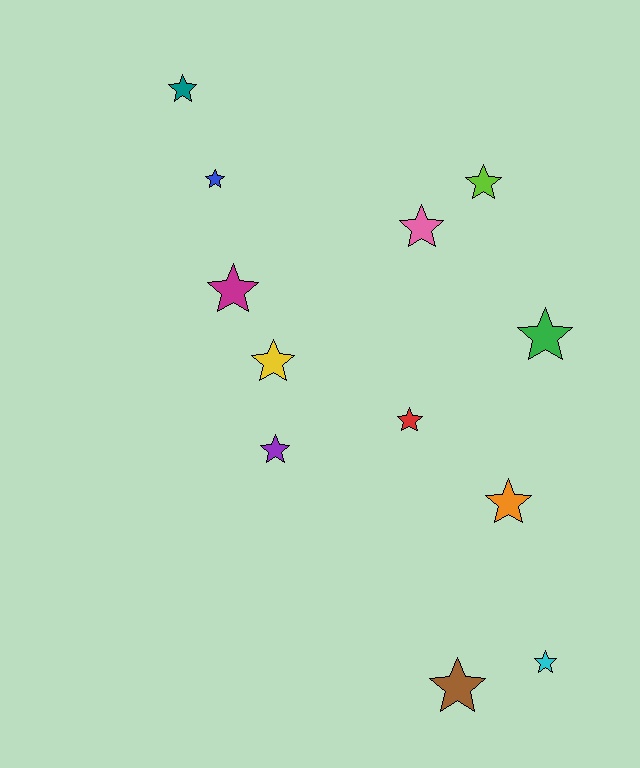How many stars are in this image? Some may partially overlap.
There are 12 stars.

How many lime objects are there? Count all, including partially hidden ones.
There is 1 lime object.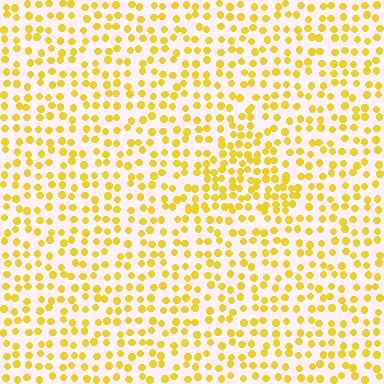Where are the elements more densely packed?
The elements are more densely packed inside the triangle boundary.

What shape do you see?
I see a triangle.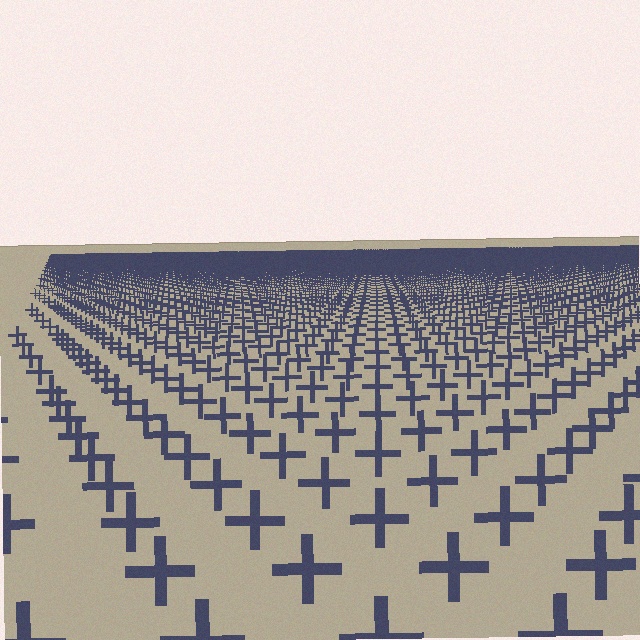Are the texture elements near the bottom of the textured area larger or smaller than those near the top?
Larger. Near the bottom, elements are closer to the viewer and appear at a bigger on-screen size.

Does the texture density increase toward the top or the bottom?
Density increases toward the top.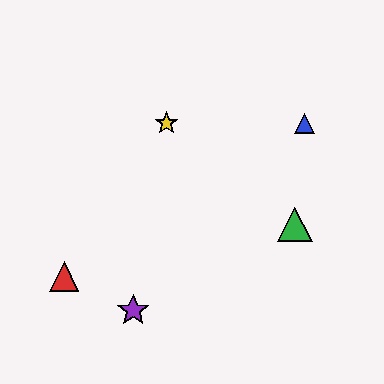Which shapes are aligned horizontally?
The blue triangle, the yellow star are aligned horizontally.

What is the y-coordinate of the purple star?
The purple star is at y≈311.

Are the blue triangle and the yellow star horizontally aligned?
Yes, both are at y≈123.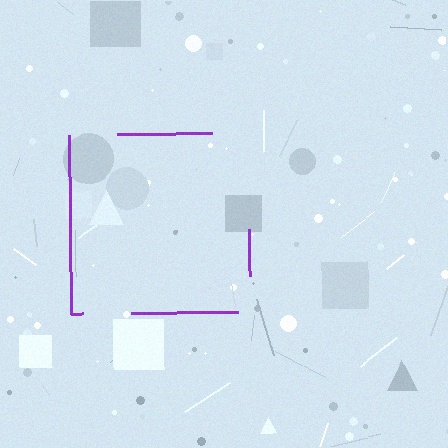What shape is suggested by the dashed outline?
The dashed outline suggests a square.